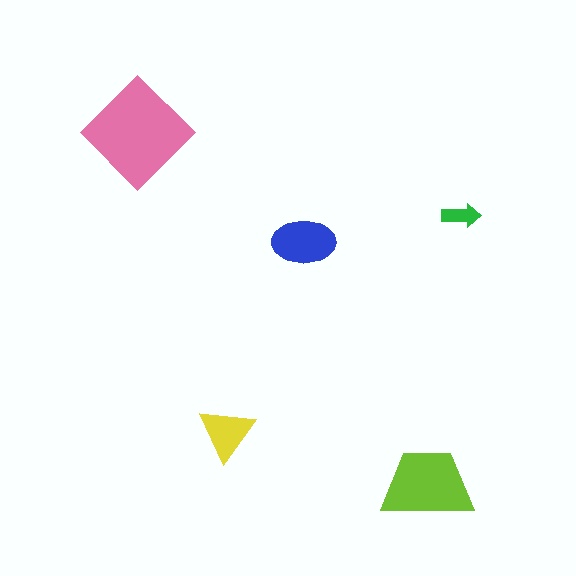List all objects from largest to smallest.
The pink diamond, the lime trapezoid, the blue ellipse, the yellow triangle, the green arrow.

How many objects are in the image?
There are 5 objects in the image.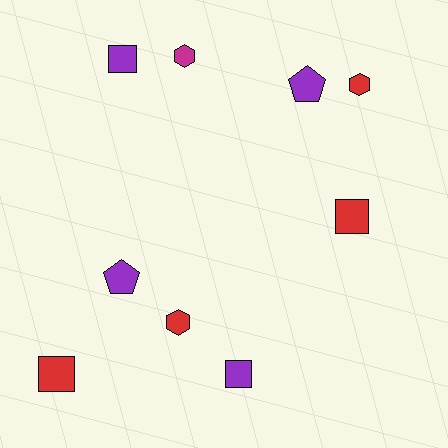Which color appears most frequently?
Red, with 4 objects.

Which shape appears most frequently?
Square, with 4 objects.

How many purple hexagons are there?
There are no purple hexagons.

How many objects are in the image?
There are 9 objects.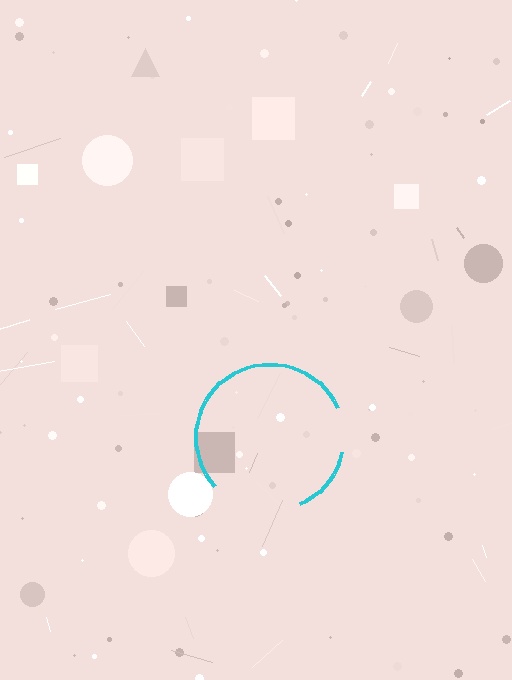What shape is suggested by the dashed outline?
The dashed outline suggests a circle.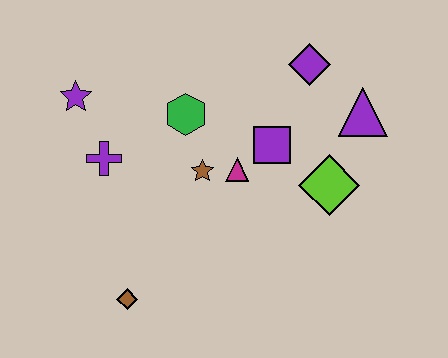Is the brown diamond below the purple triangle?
Yes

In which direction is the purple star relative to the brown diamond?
The purple star is above the brown diamond.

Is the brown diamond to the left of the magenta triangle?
Yes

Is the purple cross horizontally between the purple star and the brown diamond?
Yes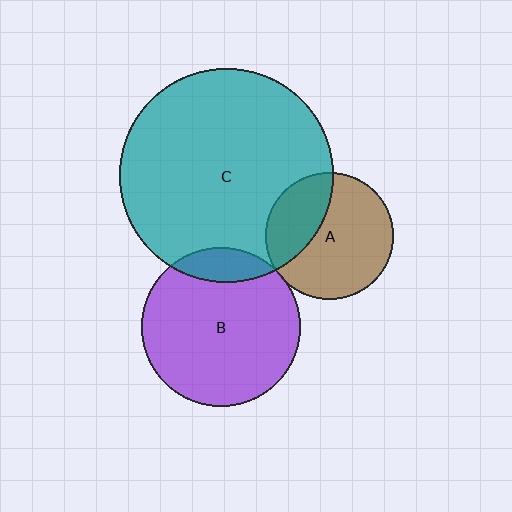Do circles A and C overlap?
Yes.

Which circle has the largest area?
Circle C (teal).